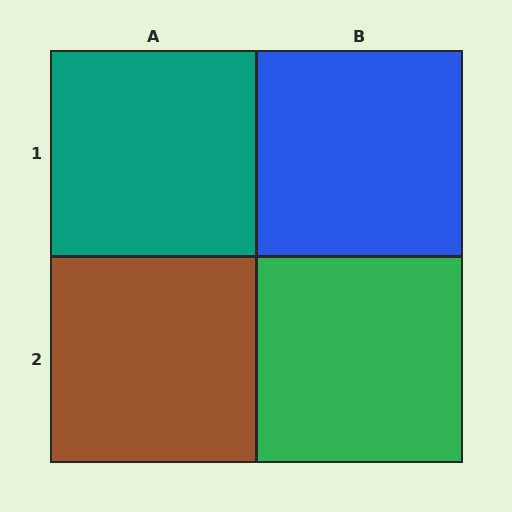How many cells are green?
1 cell is green.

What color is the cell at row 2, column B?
Green.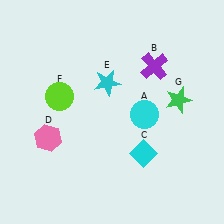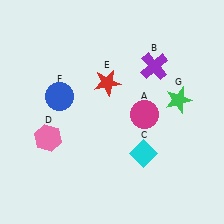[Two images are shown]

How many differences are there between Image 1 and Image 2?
There are 3 differences between the two images.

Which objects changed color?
A changed from cyan to magenta. E changed from cyan to red. F changed from lime to blue.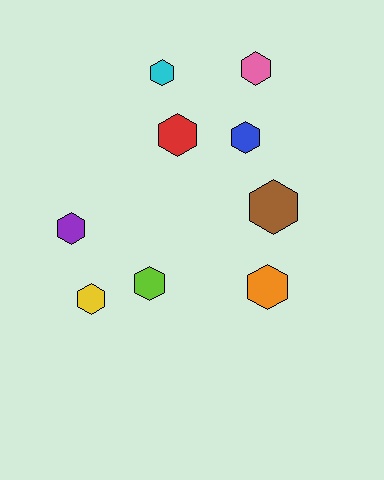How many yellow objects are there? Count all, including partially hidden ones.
There is 1 yellow object.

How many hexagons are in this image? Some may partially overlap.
There are 9 hexagons.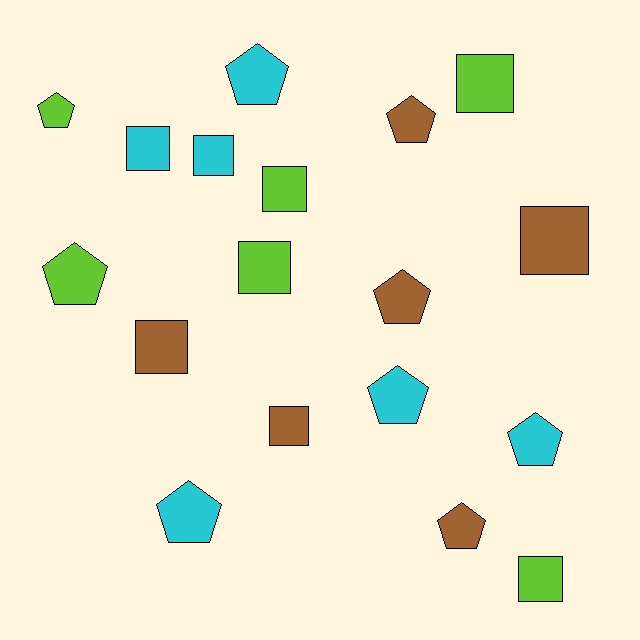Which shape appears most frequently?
Square, with 9 objects.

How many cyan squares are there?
There are 2 cyan squares.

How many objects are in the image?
There are 18 objects.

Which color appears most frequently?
Cyan, with 6 objects.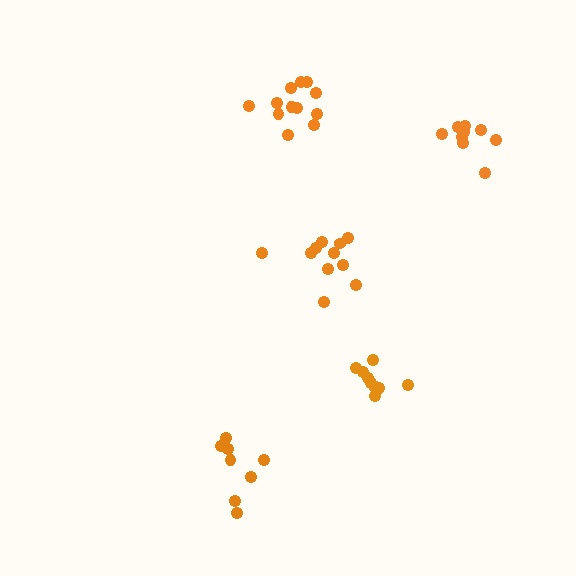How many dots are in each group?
Group 1: 8 dots, Group 2: 10 dots, Group 3: 9 dots, Group 4: 11 dots, Group 5: 12 dots (50 total).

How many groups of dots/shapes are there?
There are 5 groups.